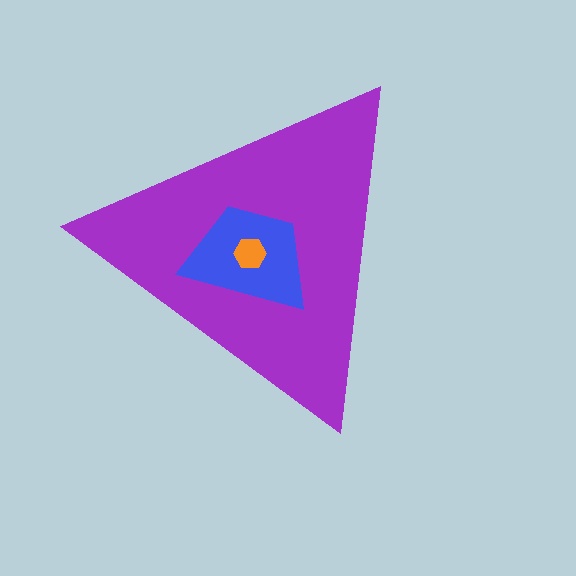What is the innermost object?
The orange hexagon.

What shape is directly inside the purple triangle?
The blue trapezoid.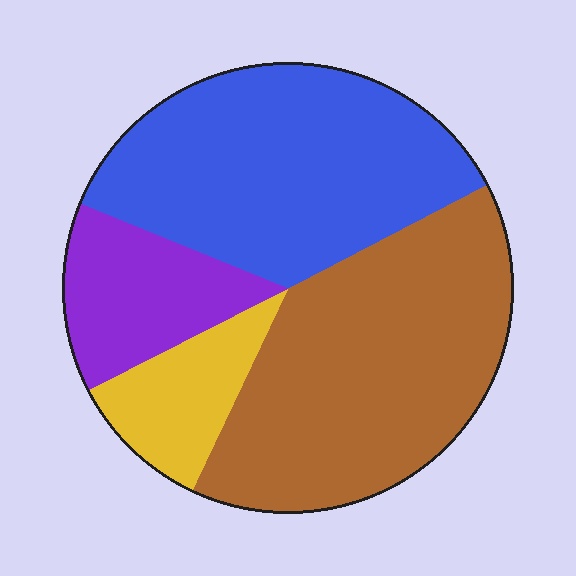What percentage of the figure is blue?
Blue covers around 35% of the figure.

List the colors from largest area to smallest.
From largest to smallest: brown, blue, purple, yellow.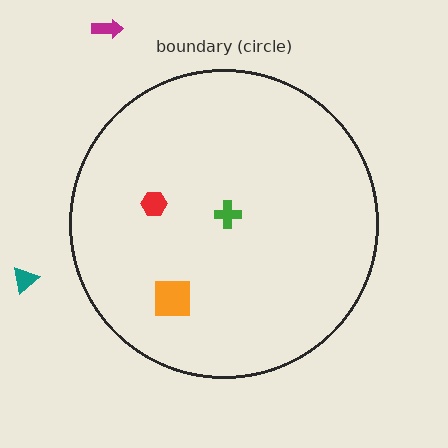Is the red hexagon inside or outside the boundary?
Inside.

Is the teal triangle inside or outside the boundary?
Outside.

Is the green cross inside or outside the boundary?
Inside.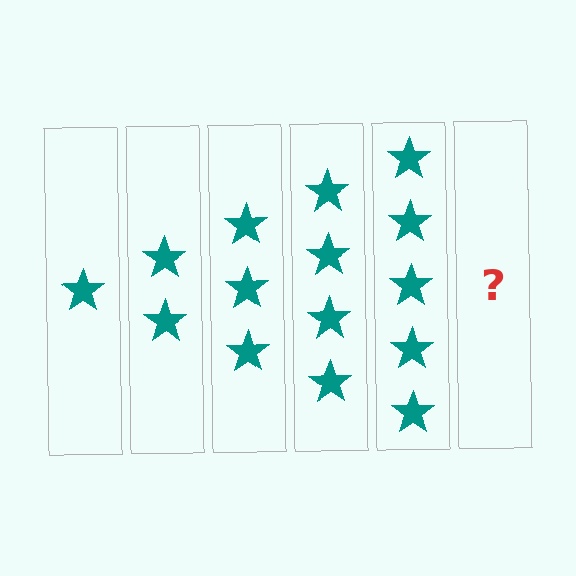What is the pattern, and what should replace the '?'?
The pattern is that each step adds one more star. The '?' should be 6 stars.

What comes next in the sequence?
The next element should be 6 stars.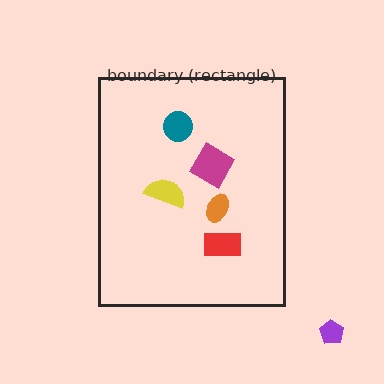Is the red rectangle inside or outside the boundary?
Inside.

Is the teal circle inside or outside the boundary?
Inside.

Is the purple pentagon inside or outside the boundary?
Outside.